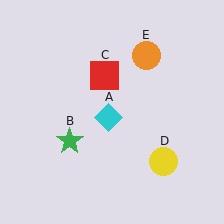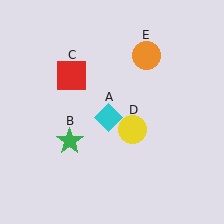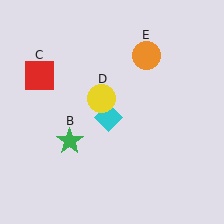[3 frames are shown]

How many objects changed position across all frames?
2 objects changed position: red square (object C), yellow circle (object D).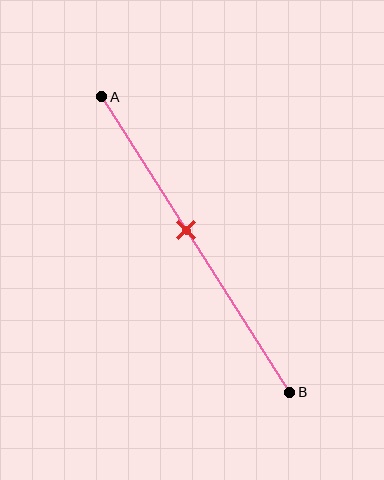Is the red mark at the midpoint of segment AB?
No, the mark is at about 45% from A, not at the 50% midpoint.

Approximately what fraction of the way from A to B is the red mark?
The red mark is approximately 45% of the way from A to B.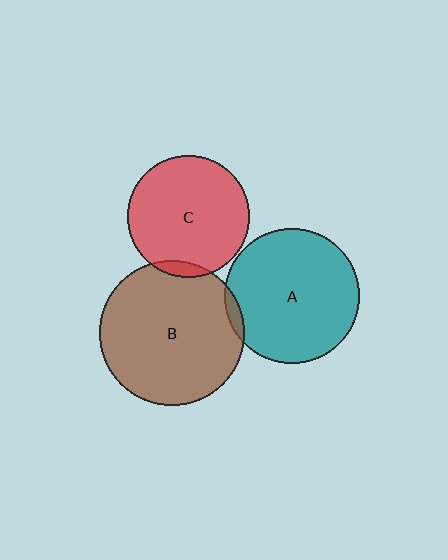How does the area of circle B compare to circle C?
Approximately 1.4 times.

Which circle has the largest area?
Circle B (brown).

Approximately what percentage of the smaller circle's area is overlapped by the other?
Approximately 5%.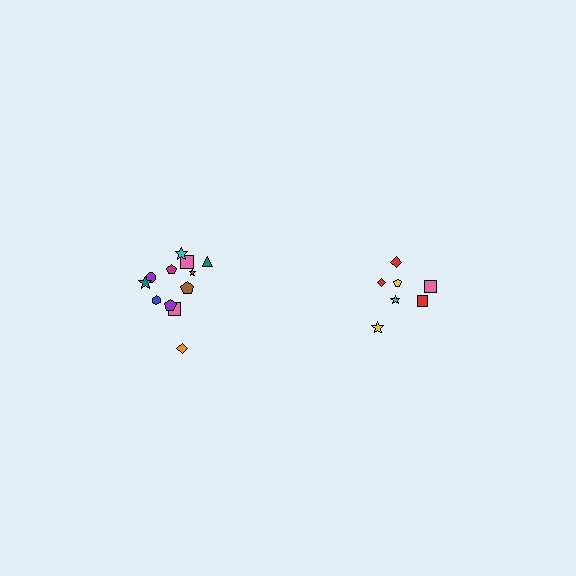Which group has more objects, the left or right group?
The left group.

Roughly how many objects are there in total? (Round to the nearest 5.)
Roughly 20 objects in total.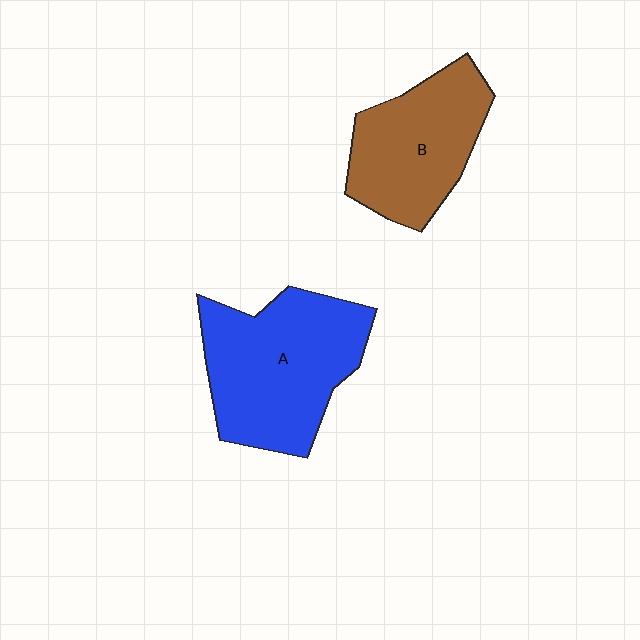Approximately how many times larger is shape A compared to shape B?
Approximately 1.3 times.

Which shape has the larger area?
Shape A (blue).